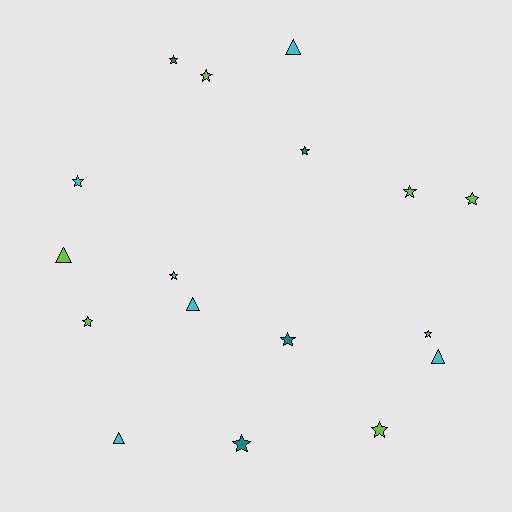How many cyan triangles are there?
There are 4 cyan triangles.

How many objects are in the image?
There are 17 objects.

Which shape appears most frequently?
Star, with 12 objects.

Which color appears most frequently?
Lime, with 7 objects.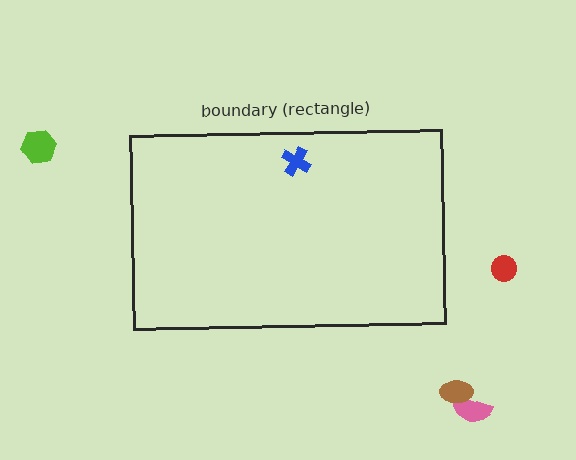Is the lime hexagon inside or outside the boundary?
Outside.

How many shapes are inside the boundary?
1 inside, 4 outside.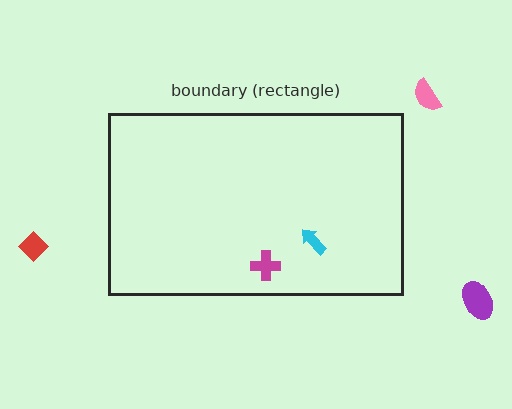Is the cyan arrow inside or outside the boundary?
Inside.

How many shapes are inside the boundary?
2 inside, 3 outside.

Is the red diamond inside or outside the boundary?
Outside.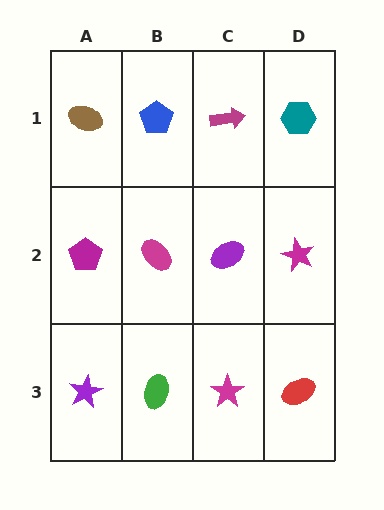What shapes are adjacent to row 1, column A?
A magenta pentagon (row 2, column A), a blue pentagon (row 1, column B).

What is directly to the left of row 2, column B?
A magenta pentagon.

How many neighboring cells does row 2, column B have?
4.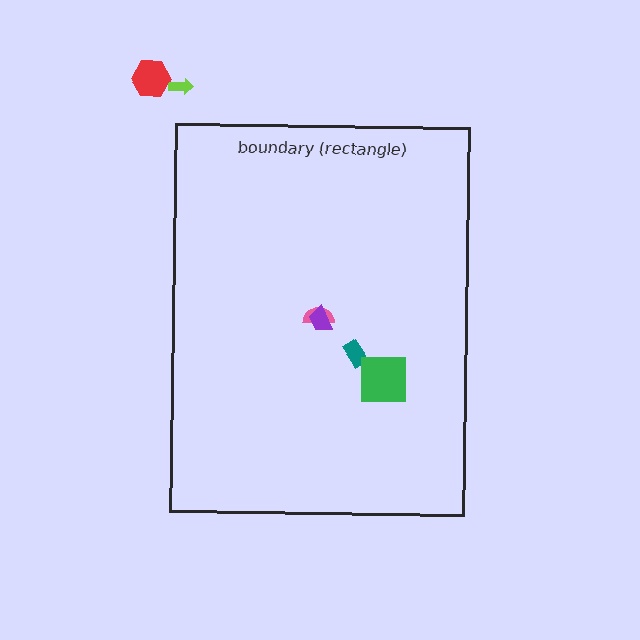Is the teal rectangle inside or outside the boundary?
Inside.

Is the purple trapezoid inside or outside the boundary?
Inside.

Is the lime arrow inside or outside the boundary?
Outside.